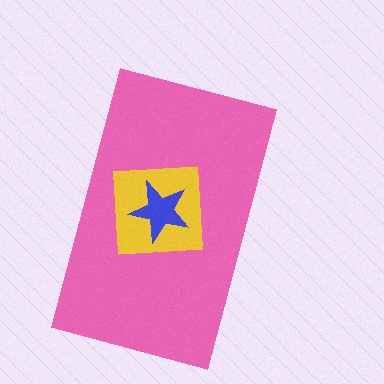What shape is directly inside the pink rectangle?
The yellow square.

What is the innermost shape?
The blue star.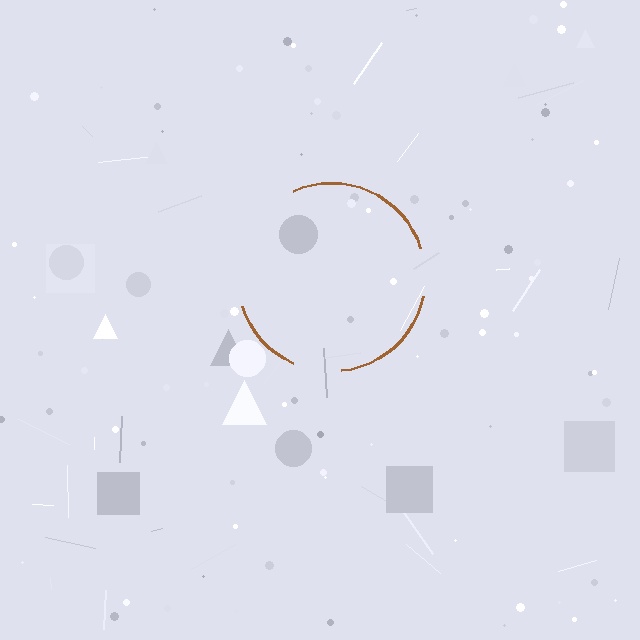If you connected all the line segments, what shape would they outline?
They would outline a circle.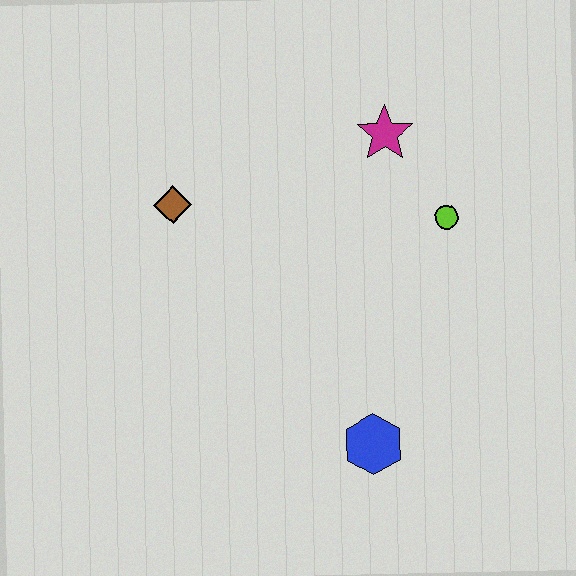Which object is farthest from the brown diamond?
The blue hexagon is farthest from the brown diamond.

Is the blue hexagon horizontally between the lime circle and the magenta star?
No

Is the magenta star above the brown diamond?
Yes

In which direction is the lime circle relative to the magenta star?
The lime circle is below the magenta star.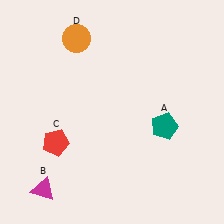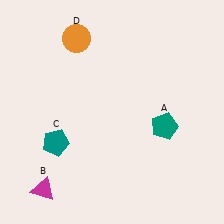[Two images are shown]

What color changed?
The pentagon (C) changed from red in Image 1 to teal in Image 2.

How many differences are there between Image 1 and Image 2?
There is 1 difference between the two images.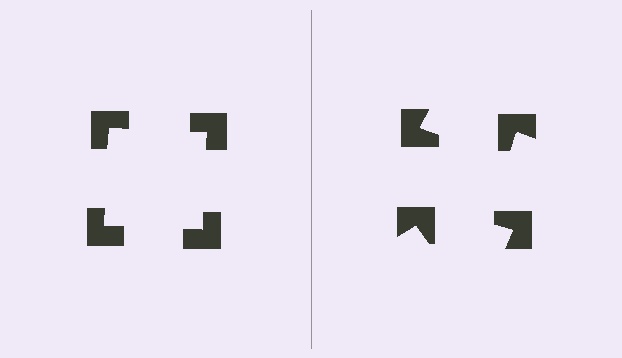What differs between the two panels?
The notched squares are positioned identically on both sides; only the wedge orientations differ. On the left they align to a square; on the right they are misaligned.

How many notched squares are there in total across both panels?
8 — 4 on each side.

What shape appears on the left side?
An illusory square.